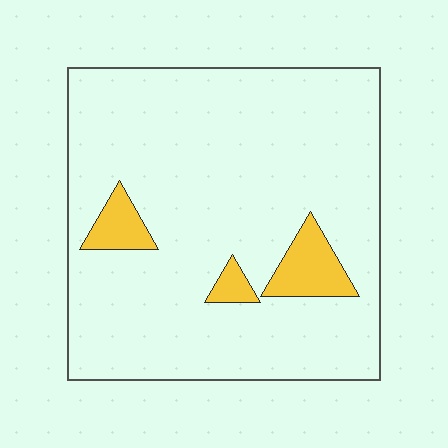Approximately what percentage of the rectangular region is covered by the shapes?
Approximately 10%.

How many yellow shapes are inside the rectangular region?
3.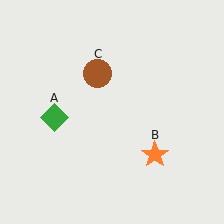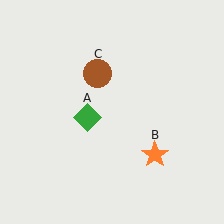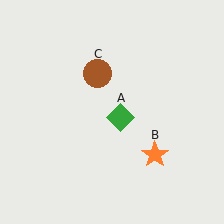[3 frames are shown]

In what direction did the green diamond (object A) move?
The green diamond (object A) moved right.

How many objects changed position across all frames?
1 object changed position: green diamond (object A).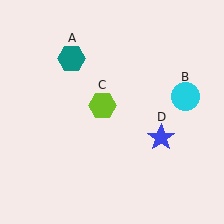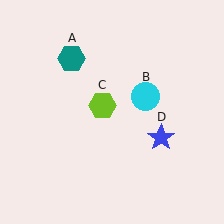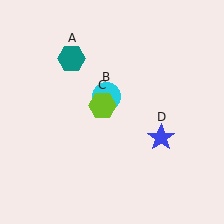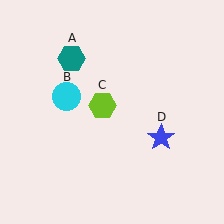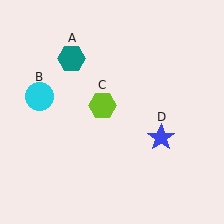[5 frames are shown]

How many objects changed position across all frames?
1 object changed position: cyan circle (object B).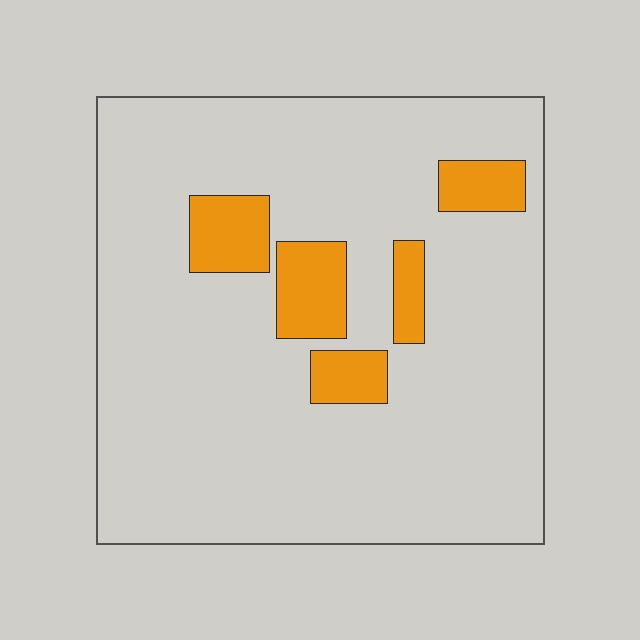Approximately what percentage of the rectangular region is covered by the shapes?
Approximately 15%.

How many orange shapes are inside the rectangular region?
5.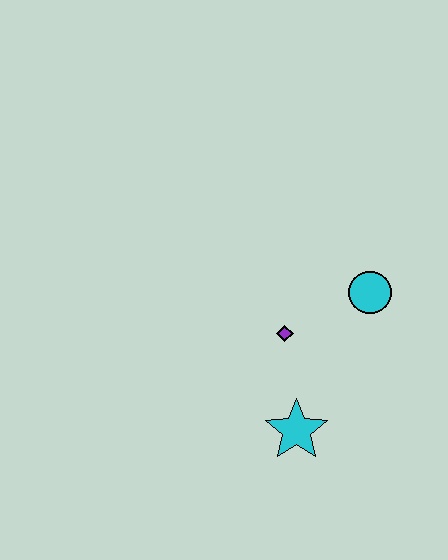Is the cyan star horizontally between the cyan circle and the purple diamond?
Yes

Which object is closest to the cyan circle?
The purple diamond is closest to the cyan circle.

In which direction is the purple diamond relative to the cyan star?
The purple diamond is above the cyan star.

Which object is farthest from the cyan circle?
The cyan star is farthest from the cyan circle.